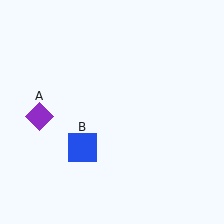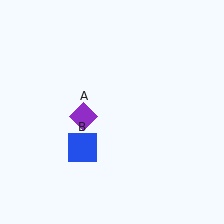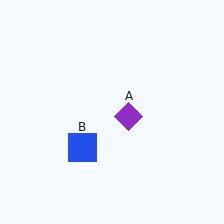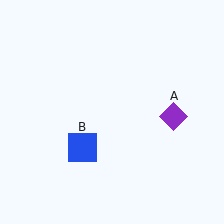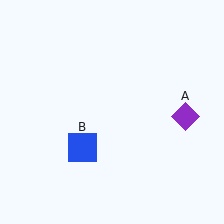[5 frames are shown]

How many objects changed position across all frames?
1 object changed position: purple diamond (object A).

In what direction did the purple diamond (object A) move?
The purple diamond (object A) moved right.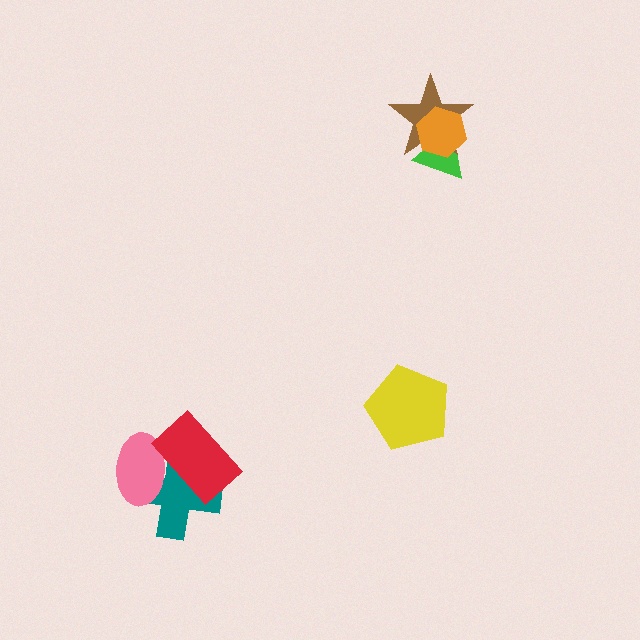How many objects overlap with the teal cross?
2 objects overlap with the teal cross.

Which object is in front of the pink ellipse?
The red rectangle is in front of the pink ellipse.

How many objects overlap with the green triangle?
2 objects overlap with the green triangle.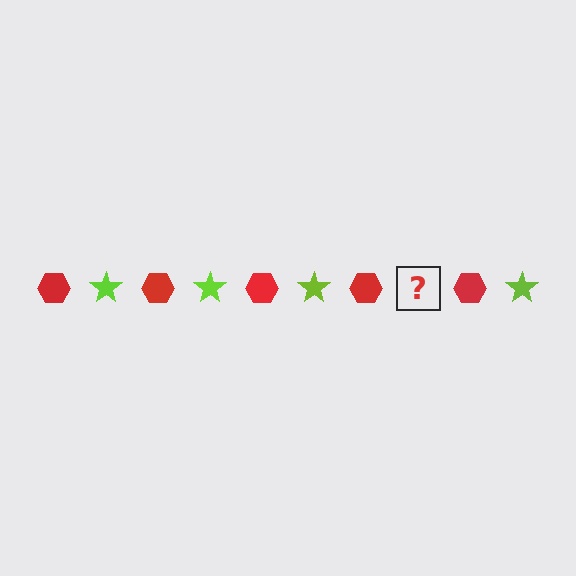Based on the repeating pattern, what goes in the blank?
The blank should be a lime star.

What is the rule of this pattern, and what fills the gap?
The rule is that the pattern alternates between red hexagon and lime star. The gap should be filled with a lime star.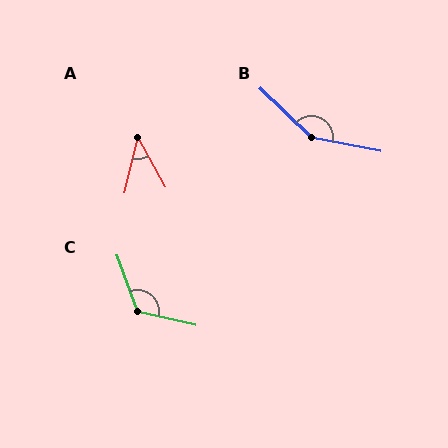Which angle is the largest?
B, at approximately 147 degrees.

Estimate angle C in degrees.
Approximately 123 degrees.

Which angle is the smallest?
A, at approximately 43 degrees.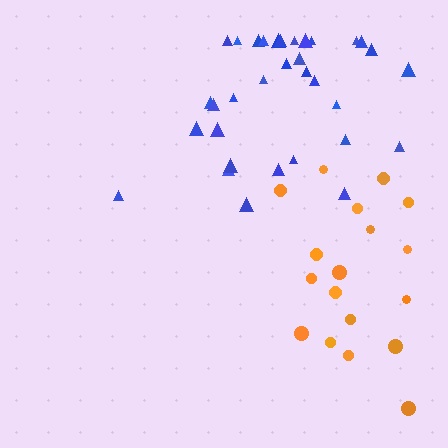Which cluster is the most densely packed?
Blue.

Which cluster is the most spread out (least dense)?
Orange.